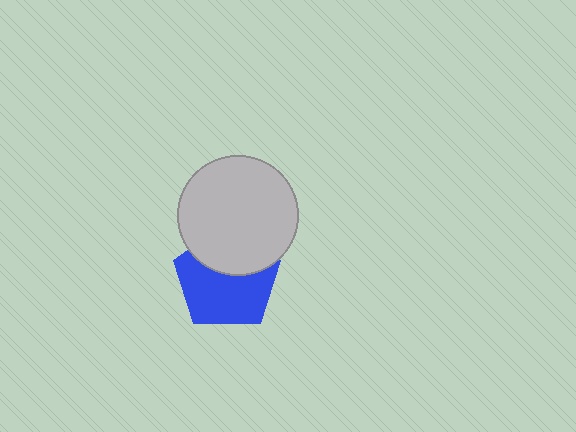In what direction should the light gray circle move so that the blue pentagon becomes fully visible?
The light gray circle should move up. That is the shortest direction to clear the overlap and leave the blue pentagon fully visible.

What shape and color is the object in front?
The object in front is a light gray circle.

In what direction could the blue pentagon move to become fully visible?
The blue pentagon could move down. That would shift it out from behind the light gray circle entirely.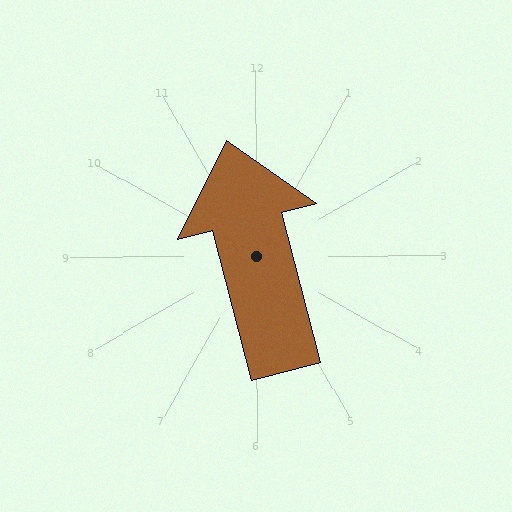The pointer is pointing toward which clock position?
Roughly 12 o'clock.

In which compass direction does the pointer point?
North.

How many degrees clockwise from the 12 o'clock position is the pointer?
Approximately 345 degrees.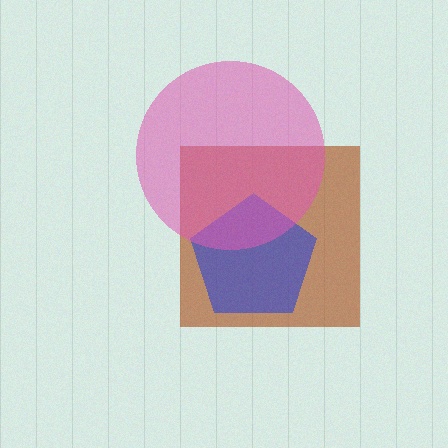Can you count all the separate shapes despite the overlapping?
Yes, there are 3 separate shapes.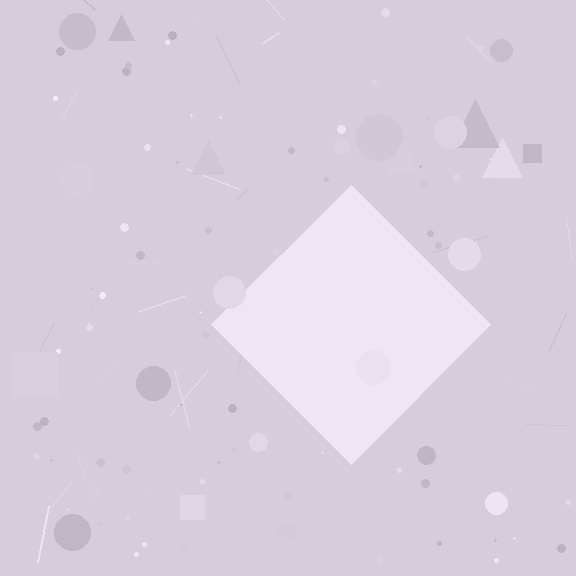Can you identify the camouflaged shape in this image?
The camouflaged shape is a diamond.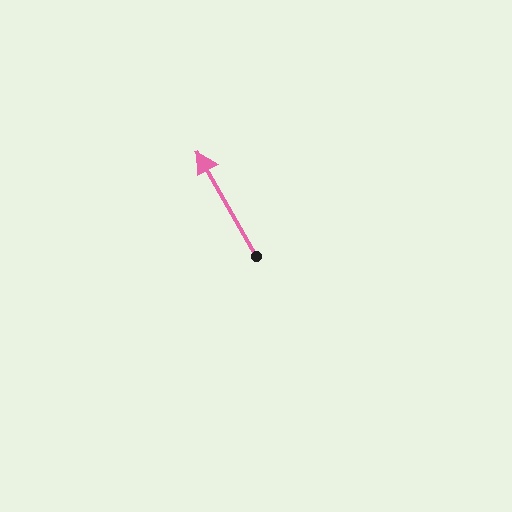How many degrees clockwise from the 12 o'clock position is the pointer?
Approximately 331 degrees.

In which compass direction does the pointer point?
Northwest.